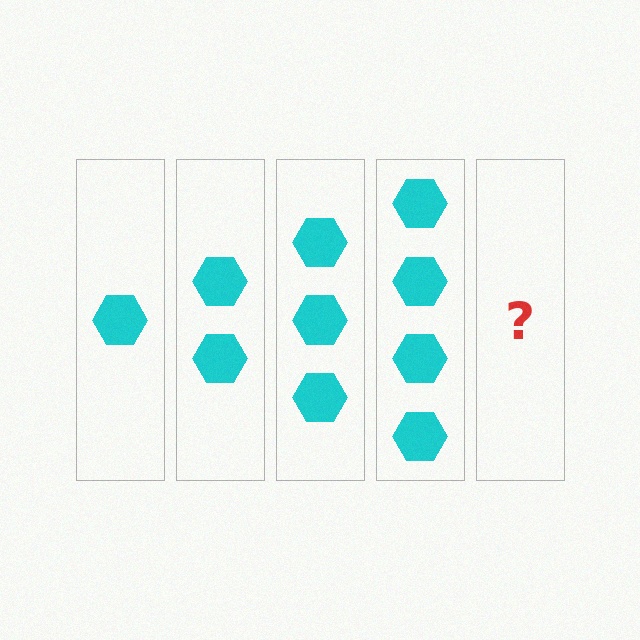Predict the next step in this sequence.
The next step is 5 hexagons.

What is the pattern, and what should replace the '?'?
The pattern is that each step adds one more hexagon. The '?' should be 5 hexagons.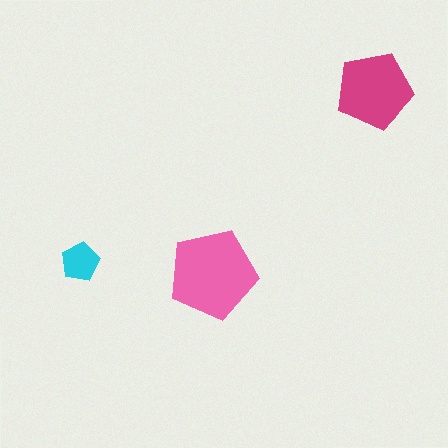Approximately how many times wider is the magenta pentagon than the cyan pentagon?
About 2 times wider.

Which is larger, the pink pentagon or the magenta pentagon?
The pink one.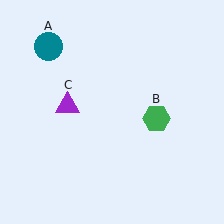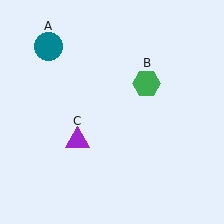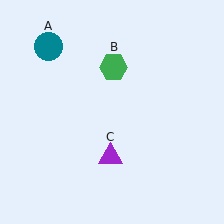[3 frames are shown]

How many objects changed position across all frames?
2 objects changed position: green hexagon (object B), purple triangle (object C).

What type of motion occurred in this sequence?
The green hexagon (object B), purple triangle (object C) rotated counterclockwise around the center of the scene.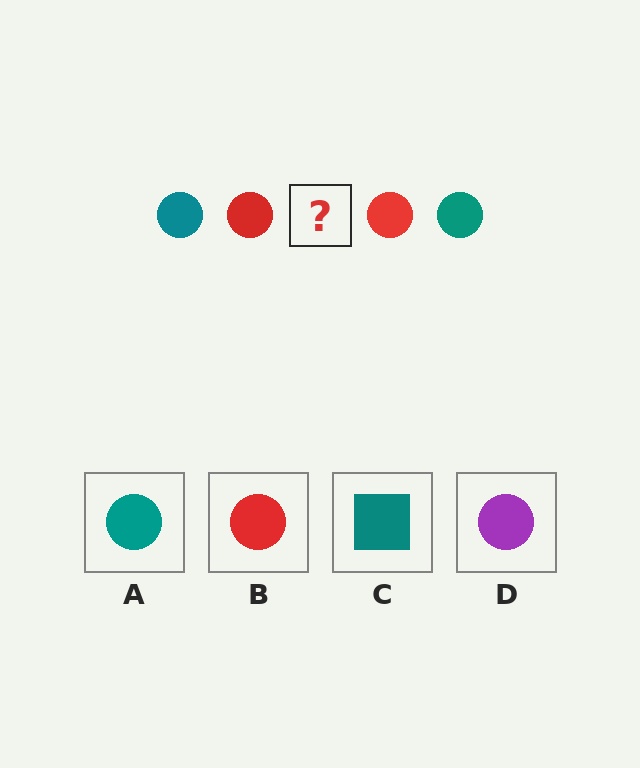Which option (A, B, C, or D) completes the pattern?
A.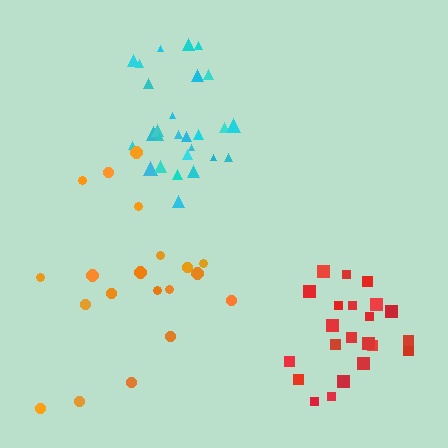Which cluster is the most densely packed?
Red.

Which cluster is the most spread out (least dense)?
Orange.